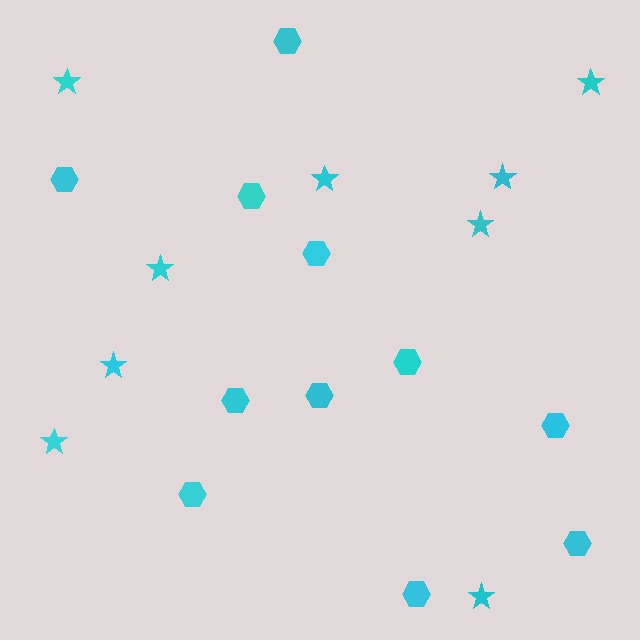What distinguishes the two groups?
There are 2 groups: one group of stars (9) and one group of hexagons (11).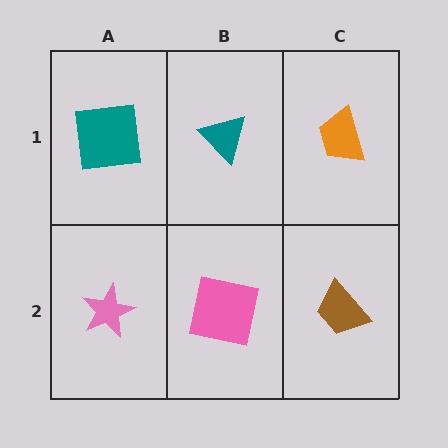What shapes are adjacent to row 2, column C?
An orange trapezoid (row 1, column C), a pink square (row 2, column B).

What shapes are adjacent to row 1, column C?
A brown trapezoid (row 2, column C), a teal triangle (row 1, column B).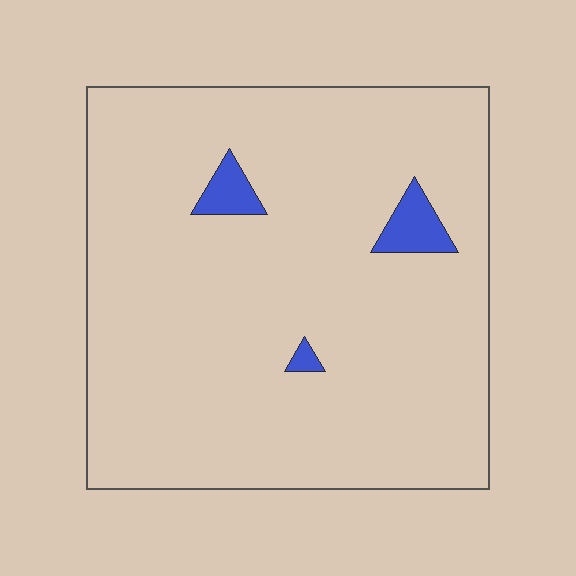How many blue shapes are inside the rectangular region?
3.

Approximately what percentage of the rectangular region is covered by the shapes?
Approximately 5%.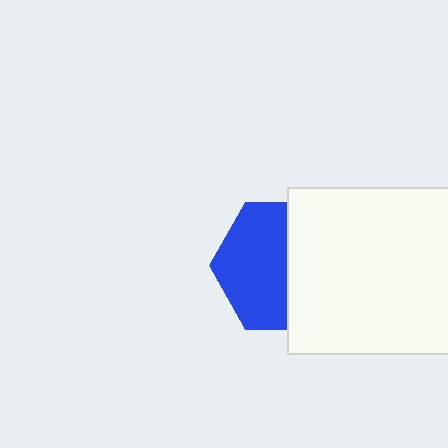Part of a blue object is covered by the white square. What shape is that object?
It is a hexagon.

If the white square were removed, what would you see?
You would see the complete blue hexagon.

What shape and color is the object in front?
The object in front is a white square.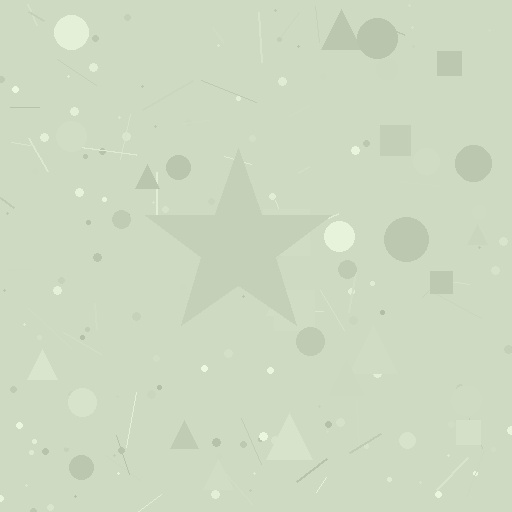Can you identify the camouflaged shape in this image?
The camouflaged shape is a star.